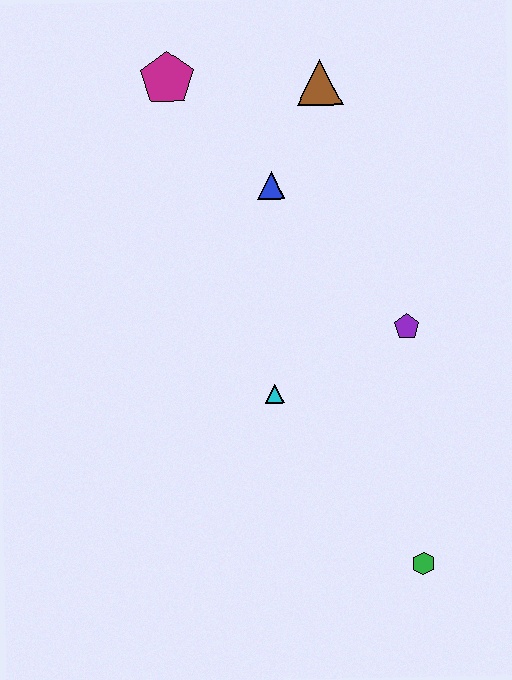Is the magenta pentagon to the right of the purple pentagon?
No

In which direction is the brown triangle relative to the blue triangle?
The brown triangle is above the blue triangle.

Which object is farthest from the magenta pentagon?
The green hexagon is farthest from the magenta pentagon.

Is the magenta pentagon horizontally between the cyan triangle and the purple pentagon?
No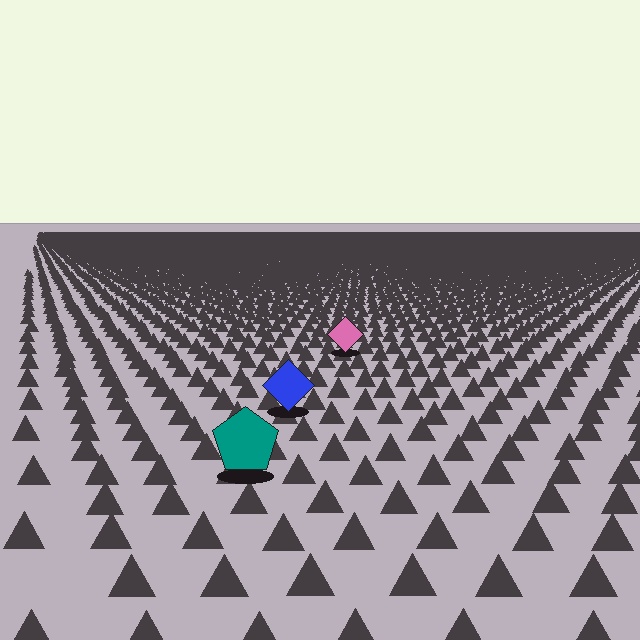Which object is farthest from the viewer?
The pink diamond is farthest from the viewer. It appears smaller and the ground texture around it is denser.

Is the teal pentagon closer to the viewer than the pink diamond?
Yes. The teal pentagon is closer — you can tell from the texture gradient: the ground texture is coarser near it.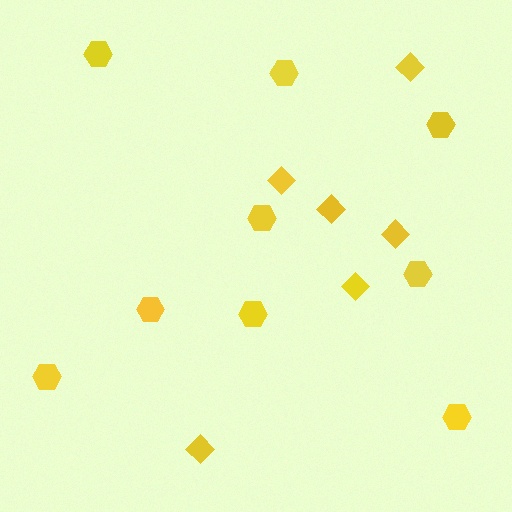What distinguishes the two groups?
There are 2 groups: one group of hexagons (9) and one group of diamonds (6).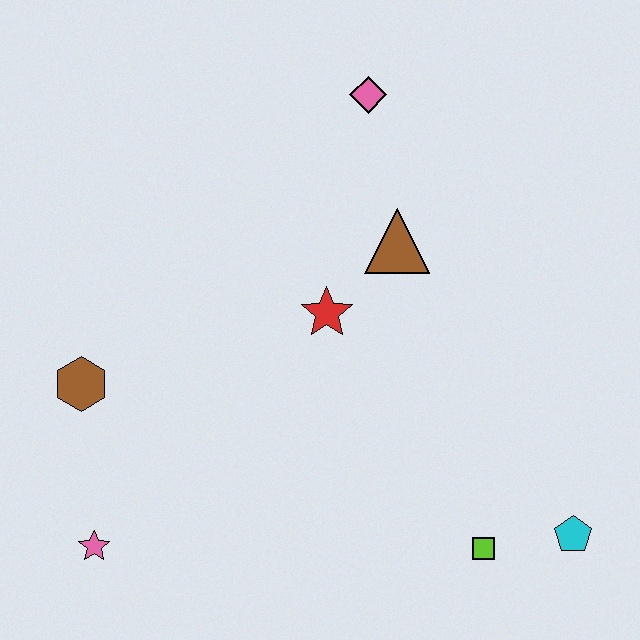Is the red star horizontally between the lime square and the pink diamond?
No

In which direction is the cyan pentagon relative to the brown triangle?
The cyan pentagon is below the brown triangle.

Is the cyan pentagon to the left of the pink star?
No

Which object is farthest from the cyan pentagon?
The brown hexagon is farthest from the cyan pentagon.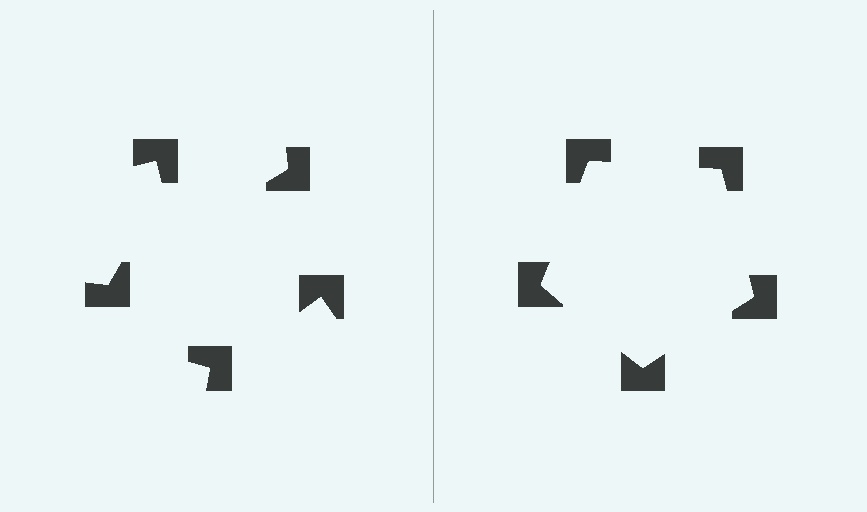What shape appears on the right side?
An illusory pentagon.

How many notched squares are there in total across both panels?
10 — 5 on each side.